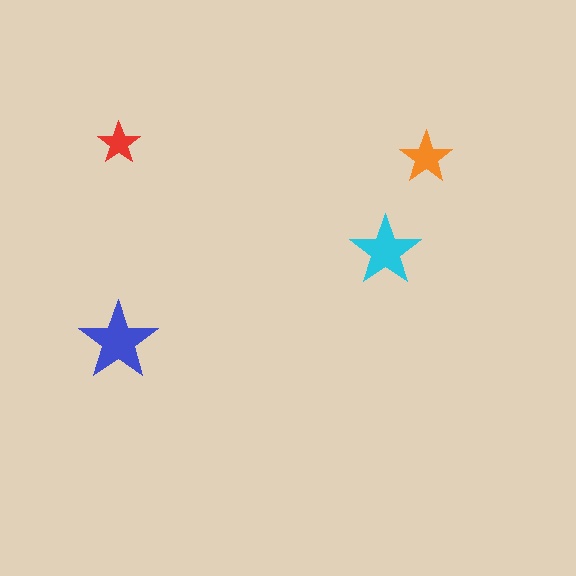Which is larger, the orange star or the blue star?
The blue one.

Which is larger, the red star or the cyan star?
The cyan one.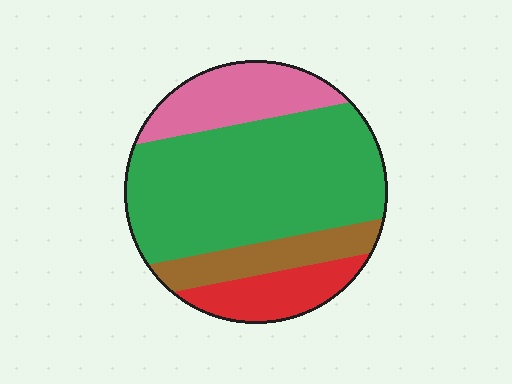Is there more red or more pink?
Pink.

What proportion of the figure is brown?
Brown covers about 15% of the figure.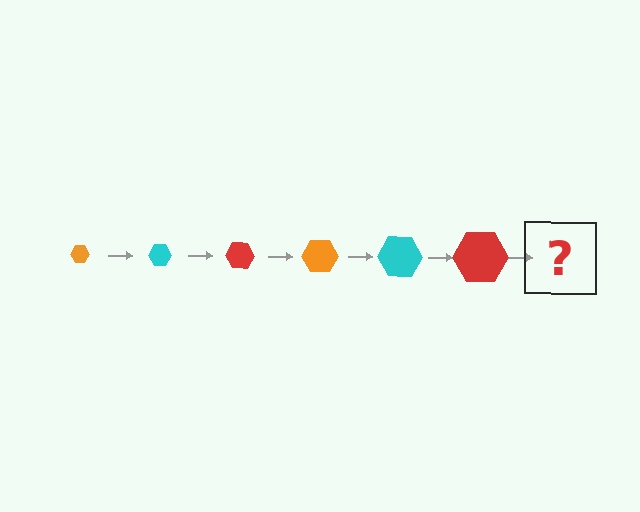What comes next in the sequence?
The next element should be an orange hexagon, larger than the previous one.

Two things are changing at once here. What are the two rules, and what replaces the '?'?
The two rules are that the hexagon grows larger each step and the color cycles through orange, cyan, and red. The '?' should be an orange hexagon, larger than the previous one.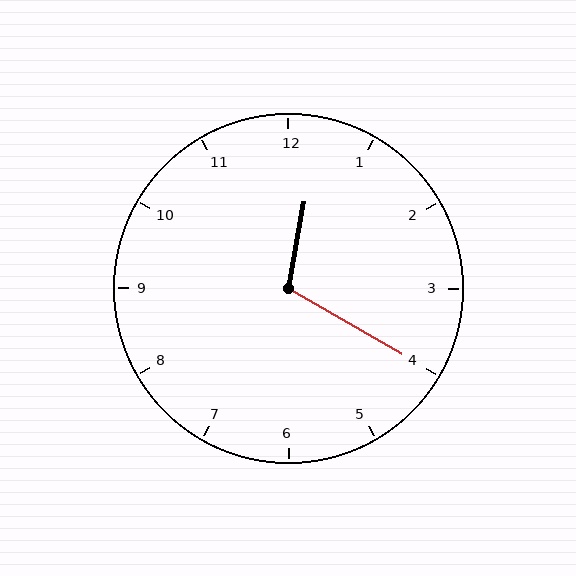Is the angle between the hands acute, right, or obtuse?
It is obtuse.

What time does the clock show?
12:20.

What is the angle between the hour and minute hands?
Approximately 110 degrees.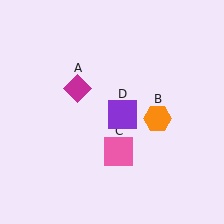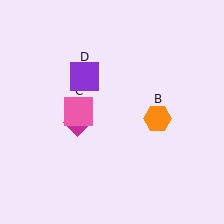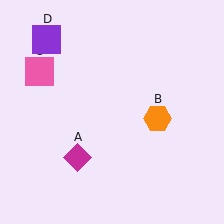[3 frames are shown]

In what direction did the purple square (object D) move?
The purple square (object D) moved up and to the left.